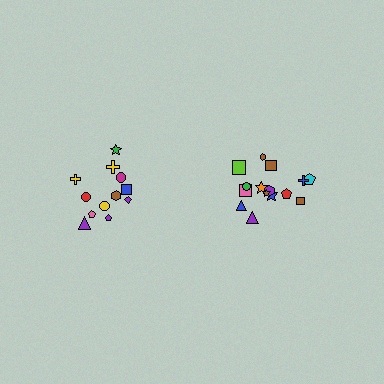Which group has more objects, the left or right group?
The right group.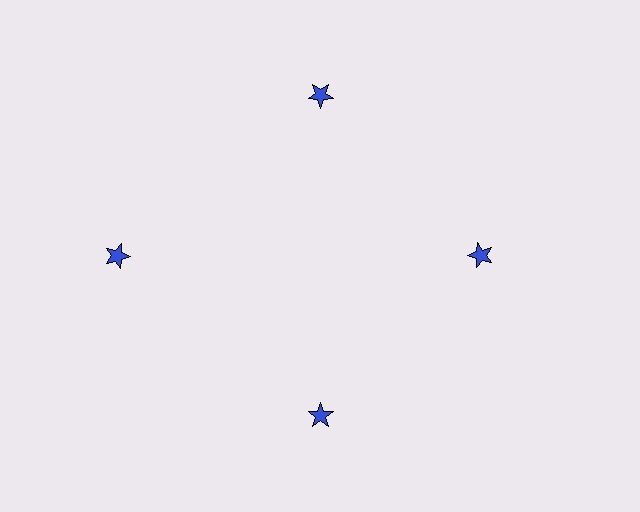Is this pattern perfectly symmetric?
No. The 4 blue stars are arranged in a ring, but one element near the 9 o'clock position is pushed outward from the center, breaking the 4-fold rotational symmetry.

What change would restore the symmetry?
The symmetry would be restored by moving it inward, back onto the ring so that all 4 stars sit at equal angles and equal distance from the center.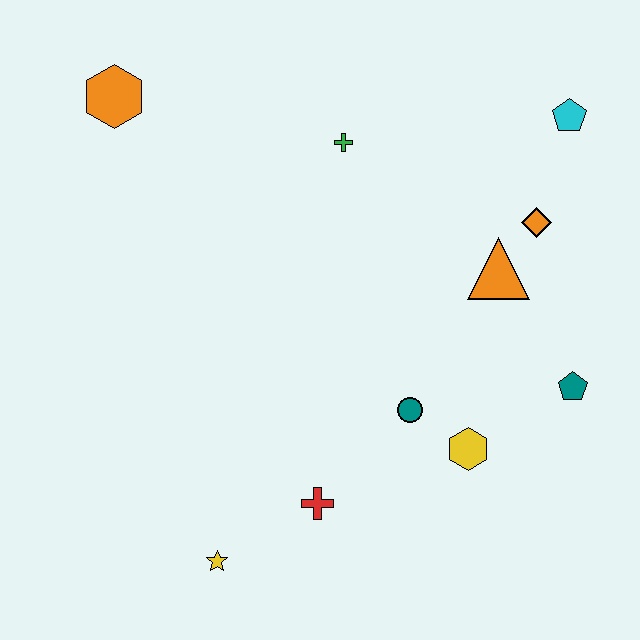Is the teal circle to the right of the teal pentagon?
No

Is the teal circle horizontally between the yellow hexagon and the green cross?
Yes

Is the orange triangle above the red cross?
Yes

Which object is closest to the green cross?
The orange triangle is closest to the green cross.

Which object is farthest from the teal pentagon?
The orange hexagon is farthest from the teal pentagon.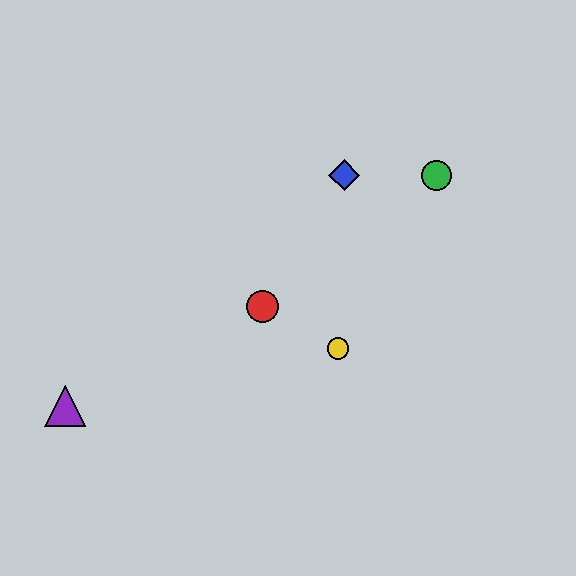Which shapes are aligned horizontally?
The blue diamond, the green circle are aligned horizontally.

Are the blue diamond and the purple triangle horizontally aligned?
No, the blue diamond is at y≈175 and the purple triangle is at y≈406.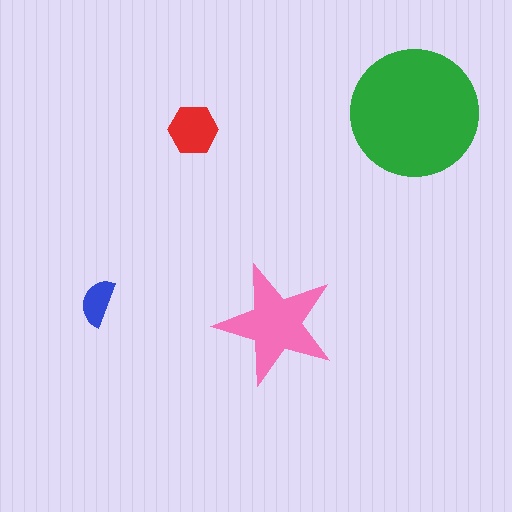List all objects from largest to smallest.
The green circle, the pink star, the red hexagon, the blue semicircle.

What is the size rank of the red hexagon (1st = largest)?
3rd.